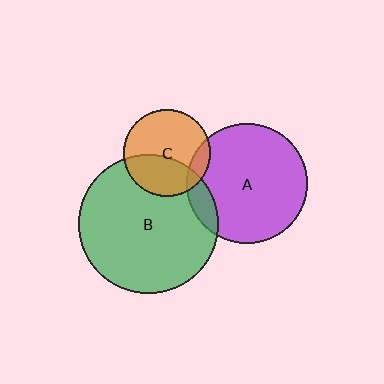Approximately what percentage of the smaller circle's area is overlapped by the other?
Approximately 40%.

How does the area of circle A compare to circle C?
Approximately 1.9 times.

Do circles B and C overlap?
Yes.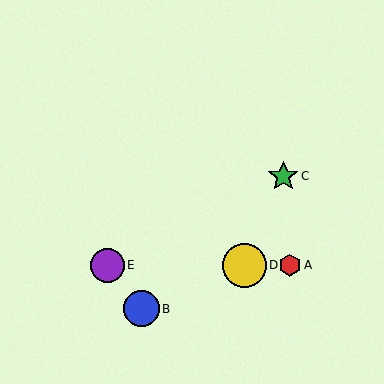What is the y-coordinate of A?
Object A is at y≈265.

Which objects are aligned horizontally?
Objects A, D, E are aligned horizontally.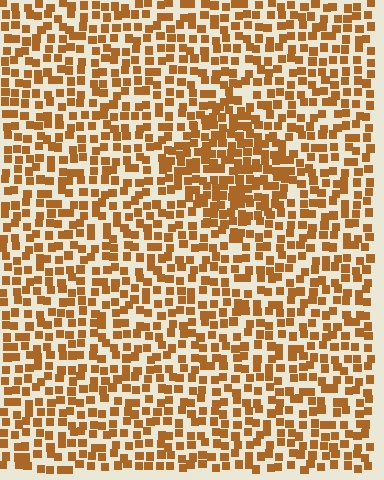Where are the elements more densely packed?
The elements are more densely packed inside the diamond boundary.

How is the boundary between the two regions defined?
The boundary is defined by a change in element density (approximately 1.6x ratio). All elements are the same color, size, and shape.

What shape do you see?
I see a diamond.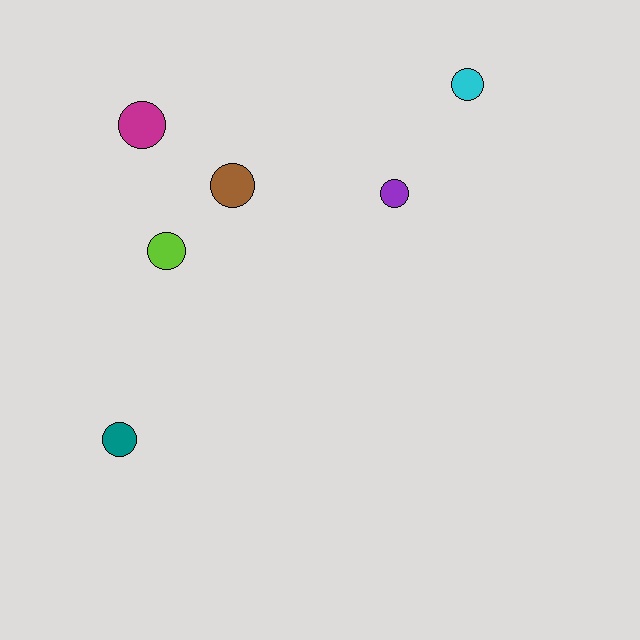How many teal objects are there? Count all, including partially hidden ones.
There is 1 teal object.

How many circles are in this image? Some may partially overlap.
There are 6 circles.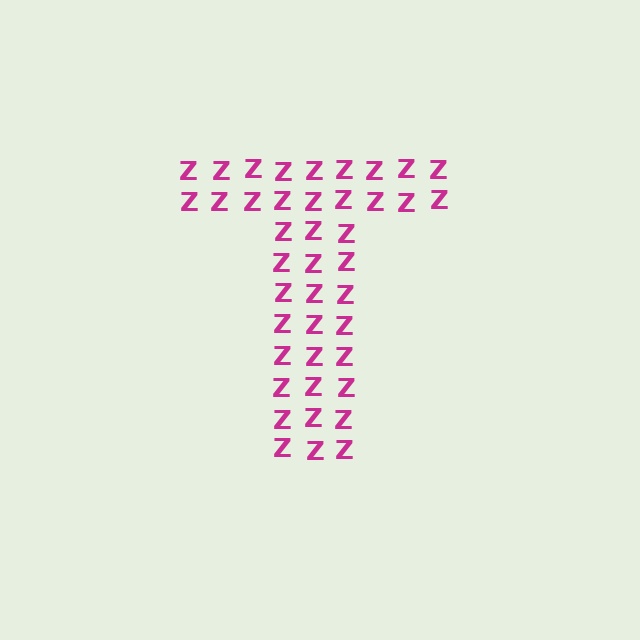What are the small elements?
The small elements are letter Z's.